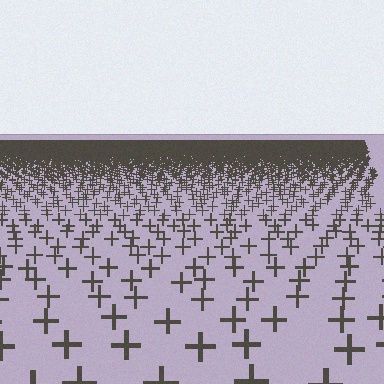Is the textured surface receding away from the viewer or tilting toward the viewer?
The surface is receding away from the viewer. Texture elements get smaller and denser toward the top.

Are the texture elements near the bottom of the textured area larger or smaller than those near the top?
Larger. Near the bottom, elements are closer to the viewer and appear at a bigger on-screen size.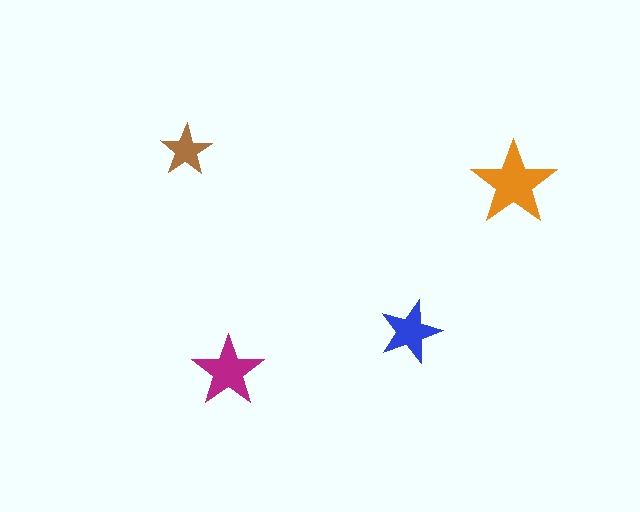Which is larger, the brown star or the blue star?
The blue one.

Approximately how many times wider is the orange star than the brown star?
About 1.5 times wider.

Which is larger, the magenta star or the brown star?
The magenta one.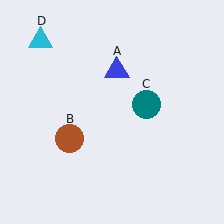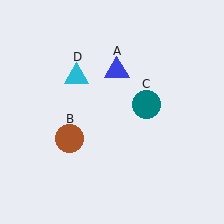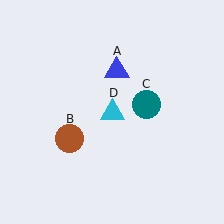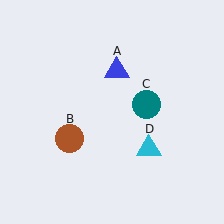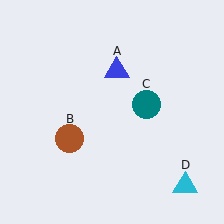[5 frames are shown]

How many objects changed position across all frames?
1 object changed position: cyan triangle (object D).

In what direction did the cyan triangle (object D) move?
The cyan triangle (object D) moved down and to the right.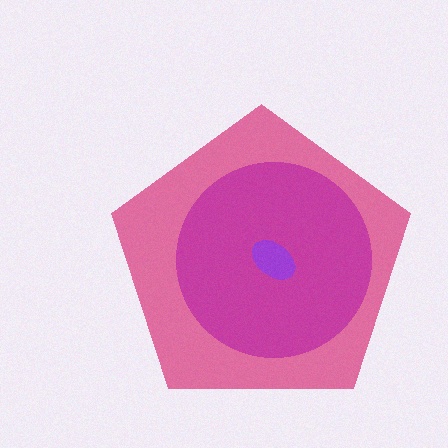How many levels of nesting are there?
3.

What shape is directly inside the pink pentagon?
The magenta circle.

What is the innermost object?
The purple ellipse.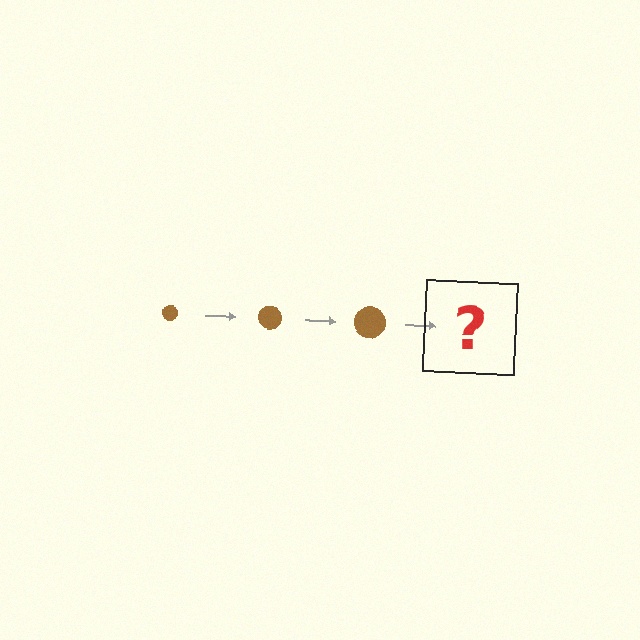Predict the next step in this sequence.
The next step is a brown circle, larger than the previous one.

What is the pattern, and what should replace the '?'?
The pattern is that the circle gets progressively larger each step. The '?' should be a brown circle, larger than the previous one.